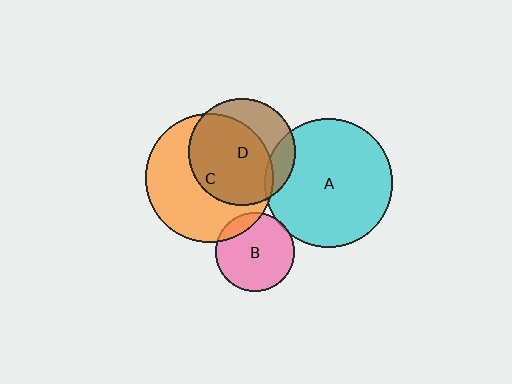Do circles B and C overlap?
Yes.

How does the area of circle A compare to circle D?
Approximately 1.4 times.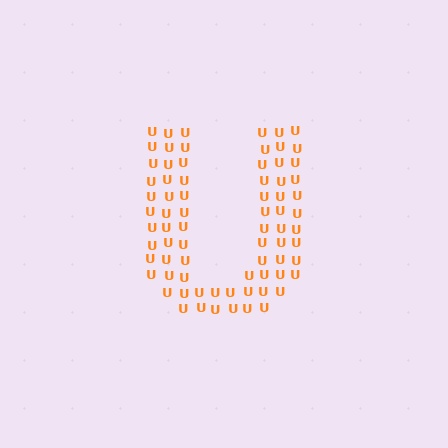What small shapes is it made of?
It is made of small letter U's.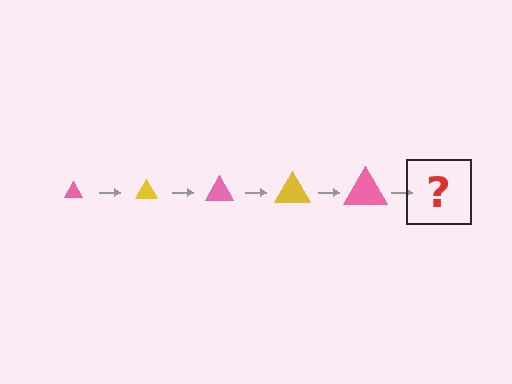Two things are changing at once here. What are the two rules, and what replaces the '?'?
The two rules are that the triangle grows larger each step and the color cycles through pink and yellow. The '?' should be a yellow triangle, larger than the previous one.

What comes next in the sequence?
The next element should be a yellow triangle, larger than the previous one.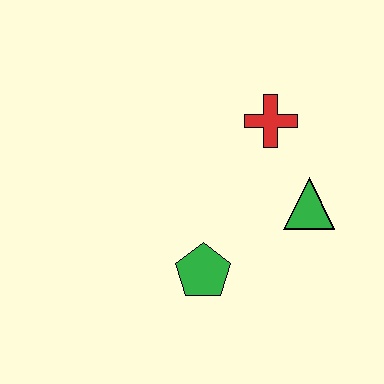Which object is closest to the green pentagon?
The green triangle is closest to the green pentagon.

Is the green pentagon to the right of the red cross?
No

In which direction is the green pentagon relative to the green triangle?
The green pentagon is to the left of the green triangle.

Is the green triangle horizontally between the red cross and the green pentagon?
No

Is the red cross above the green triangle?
Yes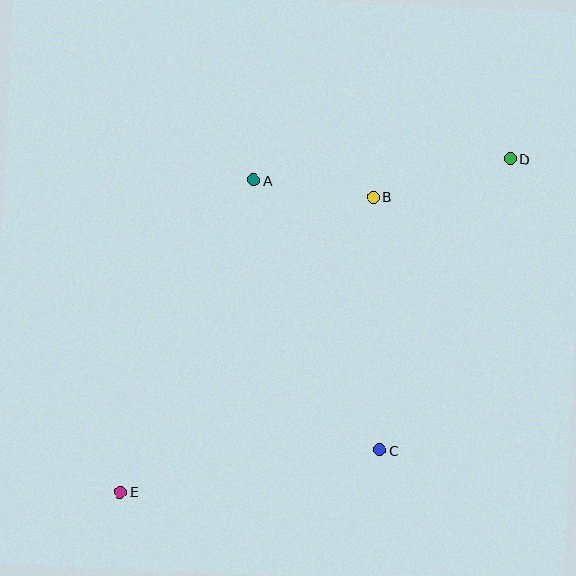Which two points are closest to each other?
Points A and B are closest to each other.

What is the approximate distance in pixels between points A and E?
The distance between A and E is approximately 339 pixels.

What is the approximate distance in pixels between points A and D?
The distance between A and D is approximately 257 pixels.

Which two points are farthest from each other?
Points D and E are farthest from each other.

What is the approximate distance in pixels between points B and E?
The distance between B and E is approximately 388 pixels.